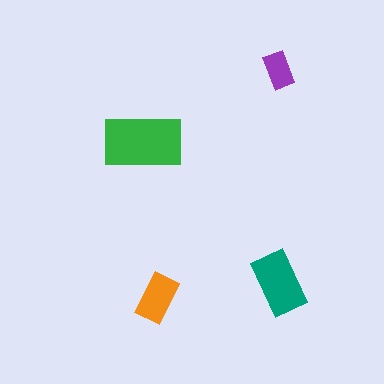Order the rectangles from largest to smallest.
the green one, the teal one, the orange one, the purple one.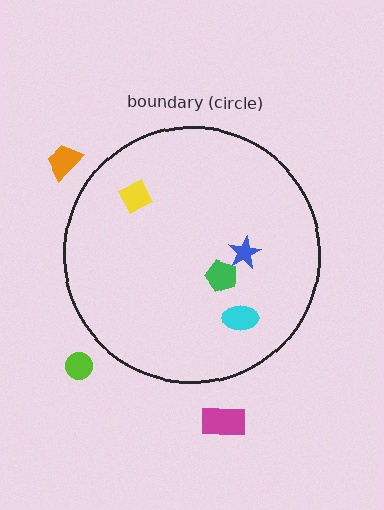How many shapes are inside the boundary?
4 inside, 3 outside.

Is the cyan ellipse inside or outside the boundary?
Inside.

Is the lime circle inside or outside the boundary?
Outside.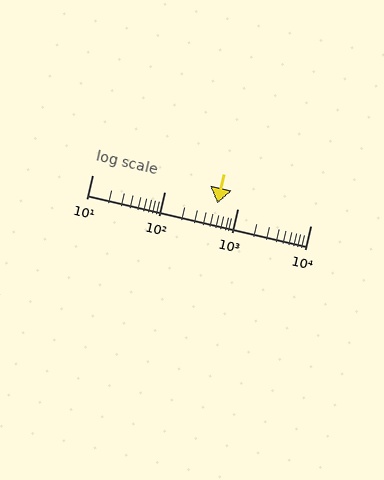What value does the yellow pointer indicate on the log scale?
The pointer indicates approximately 520.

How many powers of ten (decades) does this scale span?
The scale spans 3 decades, from 10 to 10000.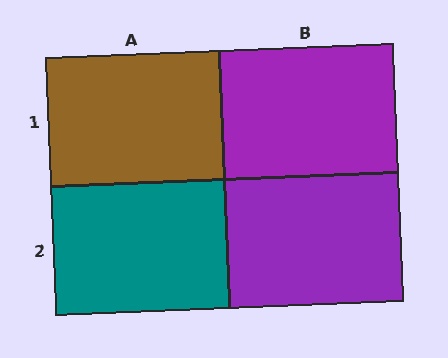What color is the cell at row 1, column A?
Brown.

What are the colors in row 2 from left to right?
Teal, purple.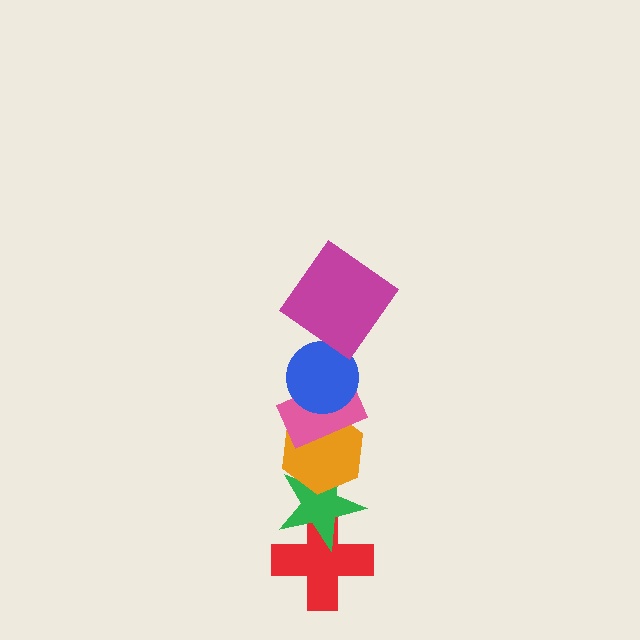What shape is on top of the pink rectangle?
The blue circle is on top of the pink rectangle.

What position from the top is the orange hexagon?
The orange hexagon is 4th from the top.